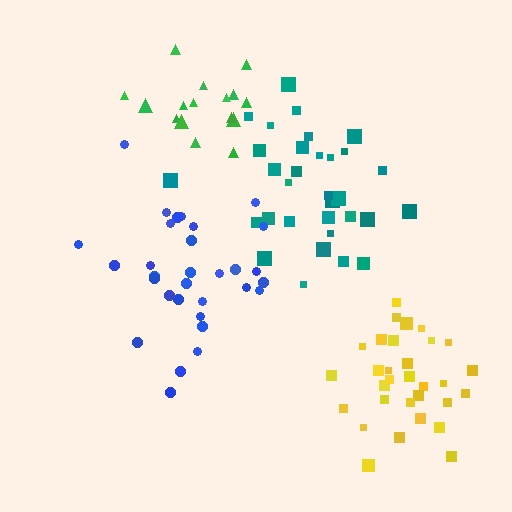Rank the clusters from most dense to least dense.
yellow, teal, green, blue.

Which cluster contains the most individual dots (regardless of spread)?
Teal (33).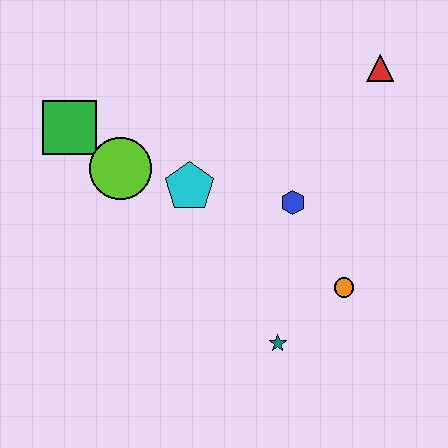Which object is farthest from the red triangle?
The green square is farthest from the red triangle.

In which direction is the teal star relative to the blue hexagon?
The teal star is below the blue hexagon.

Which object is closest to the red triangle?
The blue hexagon is closest to the red triangle.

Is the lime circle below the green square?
Yes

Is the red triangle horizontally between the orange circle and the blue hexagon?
No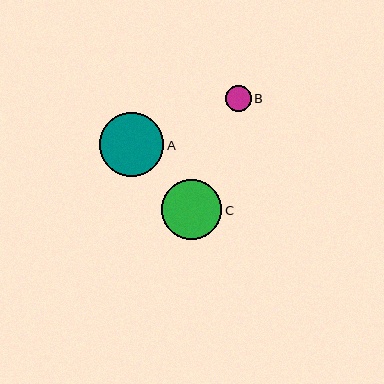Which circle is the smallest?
Circle B is the smallest with a size of approximately 26 pixels.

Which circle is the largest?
Circle A is the largest with a size of approximately 64 pixels.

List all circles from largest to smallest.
From largest to smallest: A, C, B.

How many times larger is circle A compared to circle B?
Circle A is approximately 2.5 times the size of circle B.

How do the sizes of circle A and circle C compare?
Circle A and circle C are approximately the same size.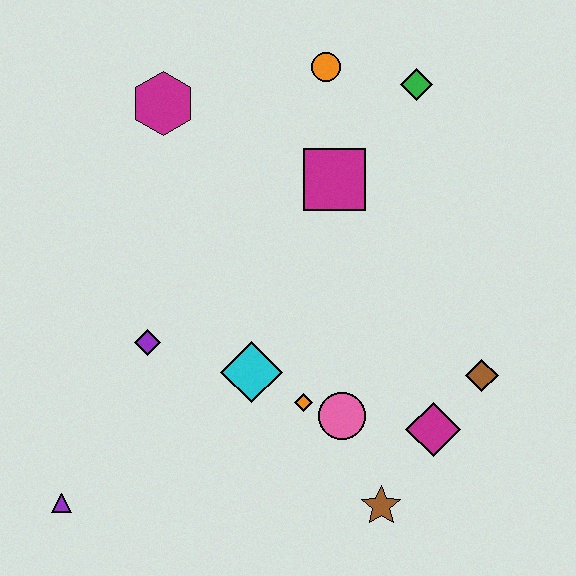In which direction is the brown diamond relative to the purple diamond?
The brown diamond is to the right of the purple diamond.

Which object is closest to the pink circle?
The orange diamond is closest to the pink circle.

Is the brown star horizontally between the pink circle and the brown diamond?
Yes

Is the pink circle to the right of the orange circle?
Yes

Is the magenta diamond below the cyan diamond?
Yes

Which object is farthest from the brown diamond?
The purple triangle is farthest from the brown diamond.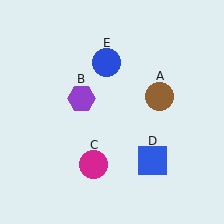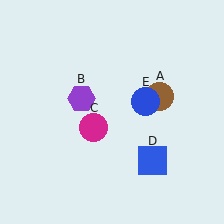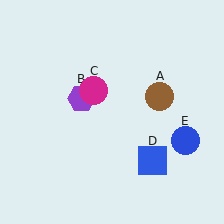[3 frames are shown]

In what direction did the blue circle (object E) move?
The blue circle (object E) moved down and to the right.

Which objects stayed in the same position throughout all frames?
Brown circle (object A) and purple hexagon (object B) and blue square (object D) remained stationary.